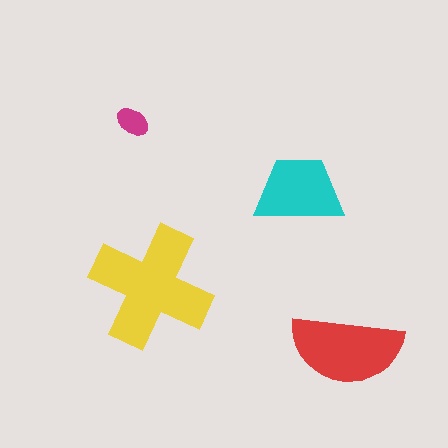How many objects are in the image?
There are 4 objects in the image.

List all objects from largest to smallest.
The yellow cross, the red semicircle, the cyan trapezoid, the magenta ellipse.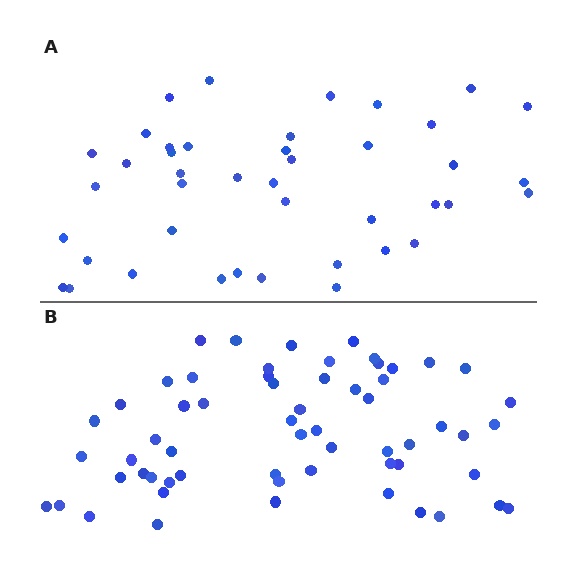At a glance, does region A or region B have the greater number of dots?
Region B (the bottom region) has more dots.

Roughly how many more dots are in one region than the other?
Region B has approximately 20 more dots than region A.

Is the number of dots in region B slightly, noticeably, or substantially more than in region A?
Region B has noticeably more, but not dramatically so. The ratio is roughly 1.4 to 1.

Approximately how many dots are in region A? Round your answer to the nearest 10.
About 40 dots. (The exact count is 42, which rounds to 40.)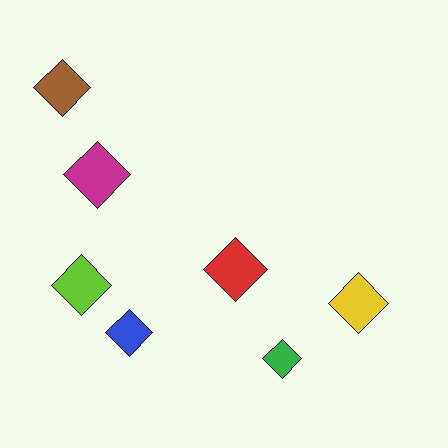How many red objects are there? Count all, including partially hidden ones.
There is 1 red object.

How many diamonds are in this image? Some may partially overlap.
There are 7 diamonds.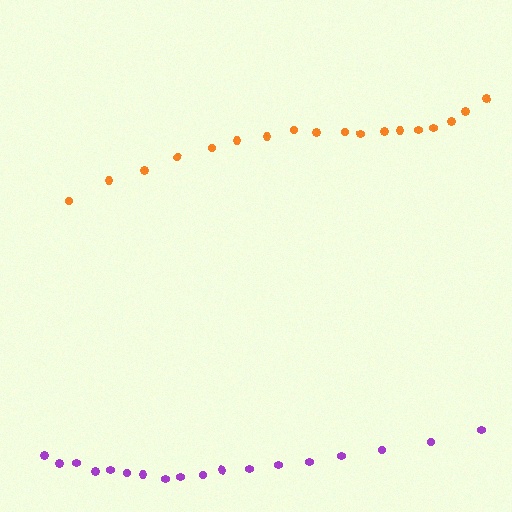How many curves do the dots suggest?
There are 2 distinct paths.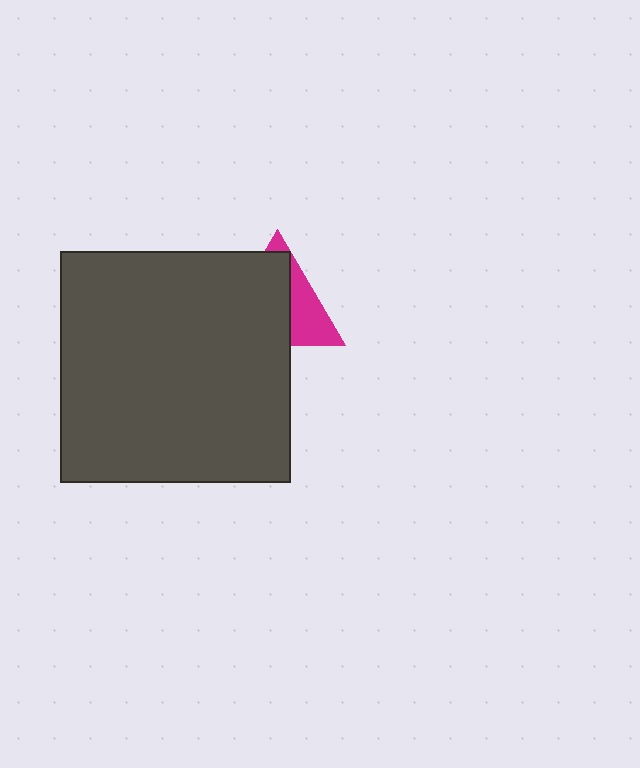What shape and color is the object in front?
The object in front is a dark gray square.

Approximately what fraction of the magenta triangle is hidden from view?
Roughly 64% of the magenta triangle is hidden behind the dark gray square.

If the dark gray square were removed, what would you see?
You would see the complete magenta triangle.